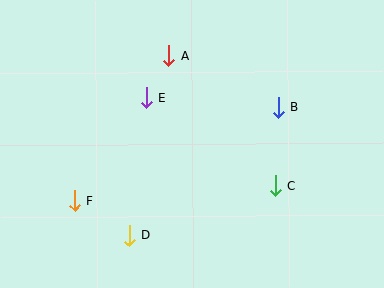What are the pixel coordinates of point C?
Point C is at (276, 186).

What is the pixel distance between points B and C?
The distance between B and C is 79 pixels.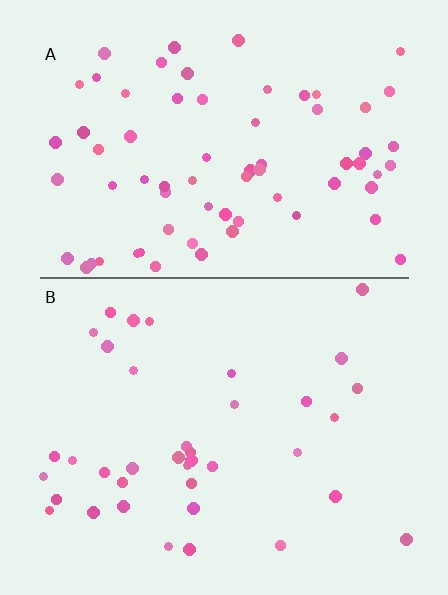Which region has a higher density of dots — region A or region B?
A (the top).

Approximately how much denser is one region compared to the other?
Approximately 1.9× — region A over region B.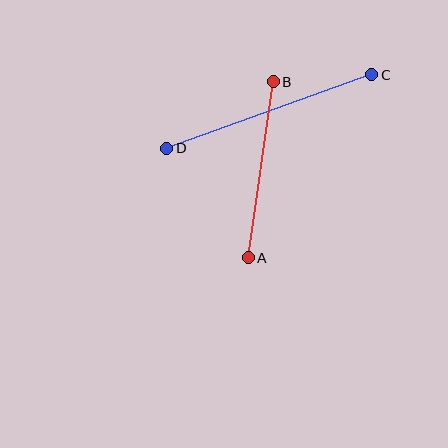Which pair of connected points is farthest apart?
Points C and D are farthest apart.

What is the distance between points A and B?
The distance is approximately 178 pixels.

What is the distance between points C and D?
The distance is approximately 218 pixels.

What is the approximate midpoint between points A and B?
The midpoint is at approximately (261, 170) pixels.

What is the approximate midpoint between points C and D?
The midpoint is at approximately (269, 111) pixels.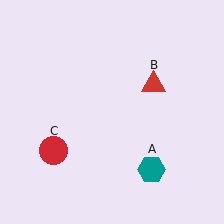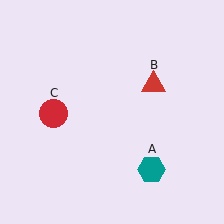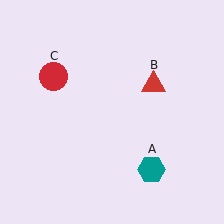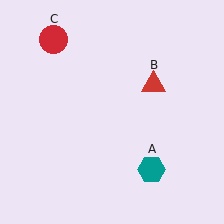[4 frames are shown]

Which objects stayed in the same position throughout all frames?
Teal hexagon (object A) and red triangle (object B) remained stationary.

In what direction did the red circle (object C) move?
The red circle (object C) moved up.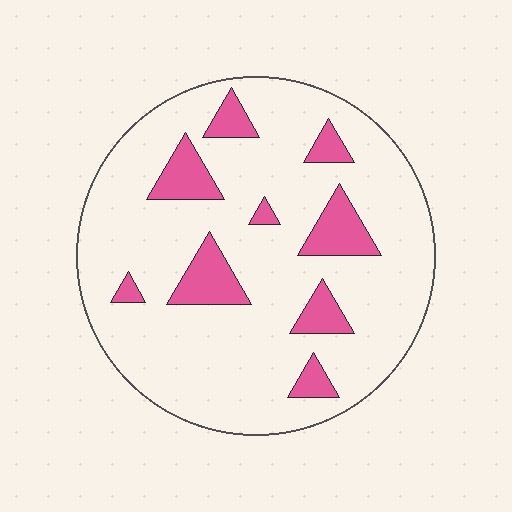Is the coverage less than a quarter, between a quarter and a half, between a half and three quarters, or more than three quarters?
Less than a quarter.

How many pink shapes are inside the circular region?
9.